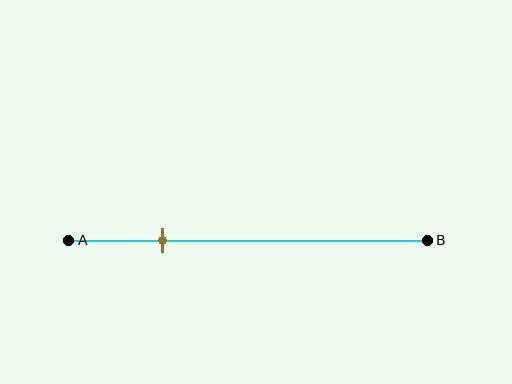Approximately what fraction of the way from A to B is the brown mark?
The brown mark is approximately 25% of the way from A to B.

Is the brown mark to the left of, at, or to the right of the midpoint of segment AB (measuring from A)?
The brown mark is to the left of the midpoint of segment AB.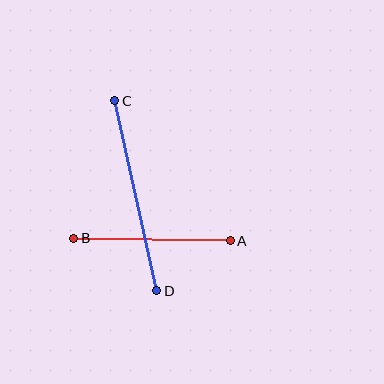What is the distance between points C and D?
The distance is approximately 195 pixels.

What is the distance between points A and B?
The distance is approximately 157 pixels.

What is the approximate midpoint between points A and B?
The midpoint is at approximately (152, 239) pixels.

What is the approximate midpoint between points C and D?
The midpoint is at approximately (136, 196) pixels.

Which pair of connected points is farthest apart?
Points C and D are farthest apart.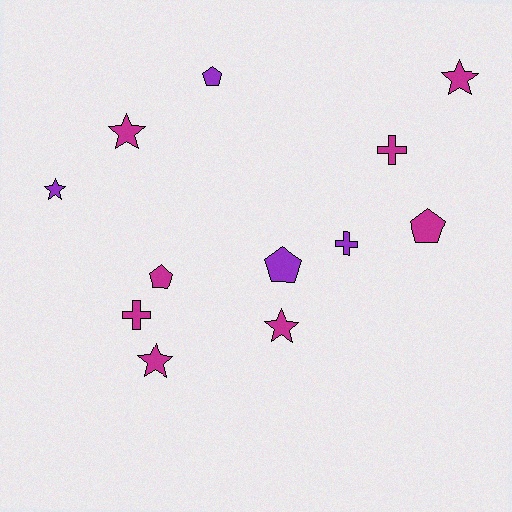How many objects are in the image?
There are 12 objects.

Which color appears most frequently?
Magenta, with 8 objects.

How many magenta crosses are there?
There are 2 magenta crosses.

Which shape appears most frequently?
Star, with 5 objects.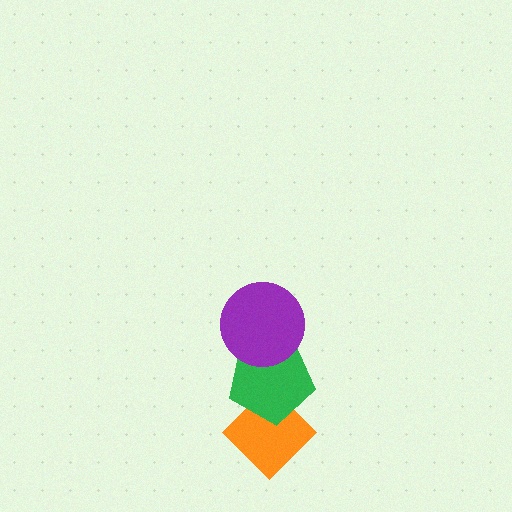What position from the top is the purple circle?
The purple circle is 1st from the top.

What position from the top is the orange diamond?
The orange diamond is 3rd from the top.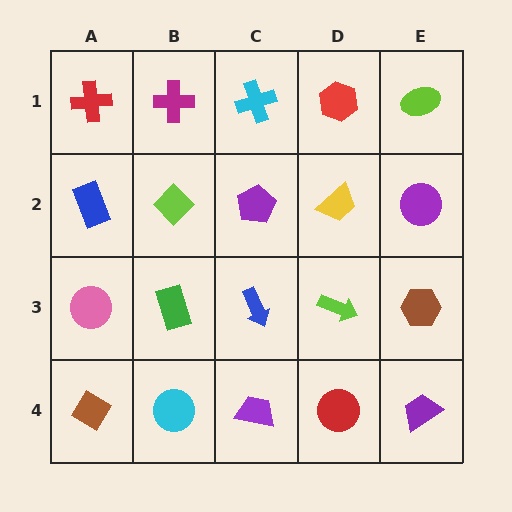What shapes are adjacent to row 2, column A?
A red cross (row 1, column A), a pink circle (row 3, column A), a lime diamond (row 2, column B).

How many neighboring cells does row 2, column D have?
4.